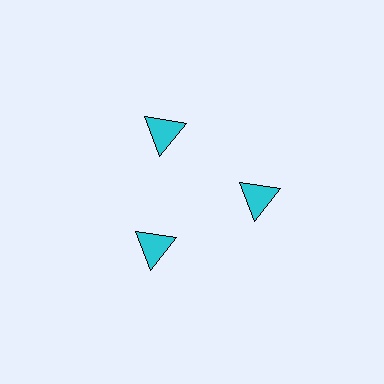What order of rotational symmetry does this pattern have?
This pattern has 3-fold rotational symmetry.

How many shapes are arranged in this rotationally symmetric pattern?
There are 3 shapes, arranged in 3 groups of 1.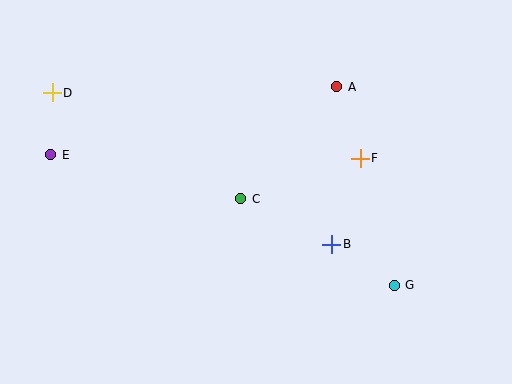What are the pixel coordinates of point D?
Point D is at (52, 93).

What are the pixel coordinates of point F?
Point F is at (360, 158).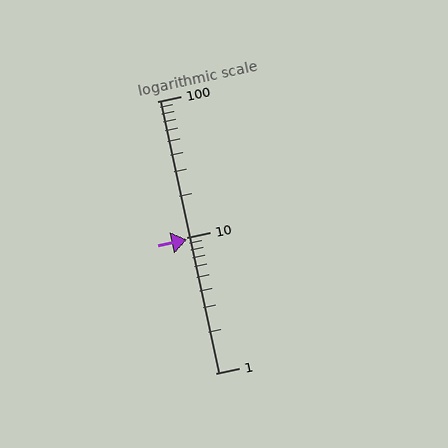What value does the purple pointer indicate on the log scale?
The pointer indicates approximately 9.6.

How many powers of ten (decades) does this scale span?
The scale spans 2 decades, from 1 to 100.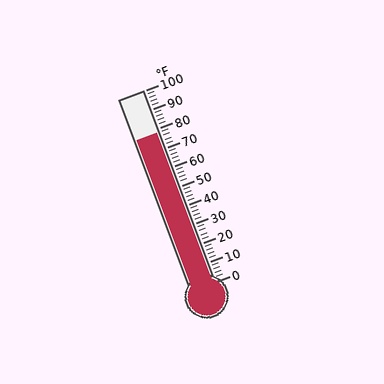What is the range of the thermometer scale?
The thermometer scale ranges from 0°F to 100°F.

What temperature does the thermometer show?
The thermometer shows approximately 78°F.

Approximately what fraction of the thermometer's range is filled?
The thermometer is filled to approximately 80% of its range.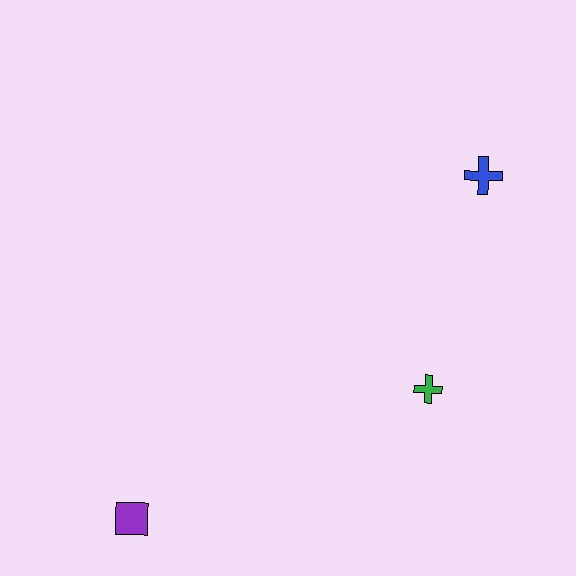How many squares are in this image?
There is 1 square.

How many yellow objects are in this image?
There are no yellow objects.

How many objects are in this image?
There are 3 objects.